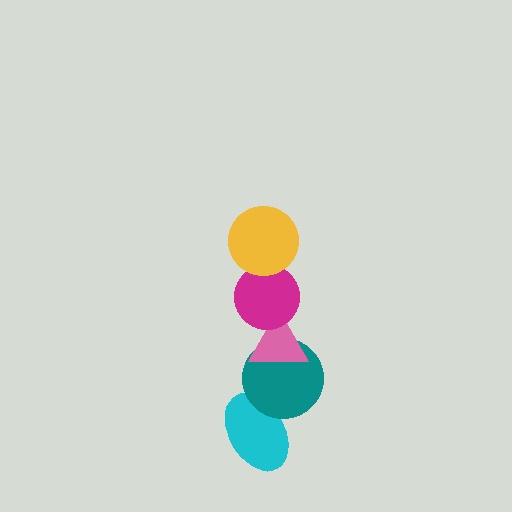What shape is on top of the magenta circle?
The yellow circle is on top of the magenta circle.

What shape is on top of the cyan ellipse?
The teal circle is on top of the cyan ellipse.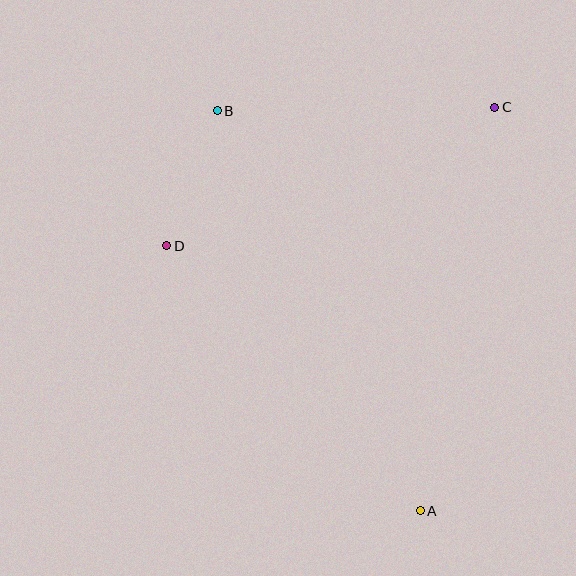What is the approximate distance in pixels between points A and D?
The distance between A and D is approximately 367 pixels.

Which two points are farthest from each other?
Points A and B are farthest from each other.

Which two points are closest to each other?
Points B and D are closest to each other.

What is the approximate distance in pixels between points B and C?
The distance between B and C is approximately 278 pixels.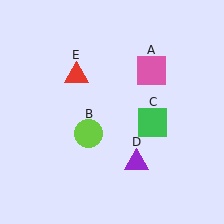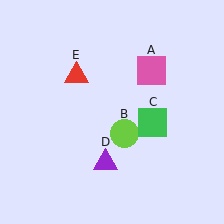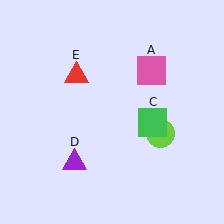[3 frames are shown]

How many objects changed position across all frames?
2 objects changed position: lime circle (object B), purple triangle (object D).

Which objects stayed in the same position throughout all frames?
Pink square (object A) and green square (object C) and red triangle (object E) remained stationary.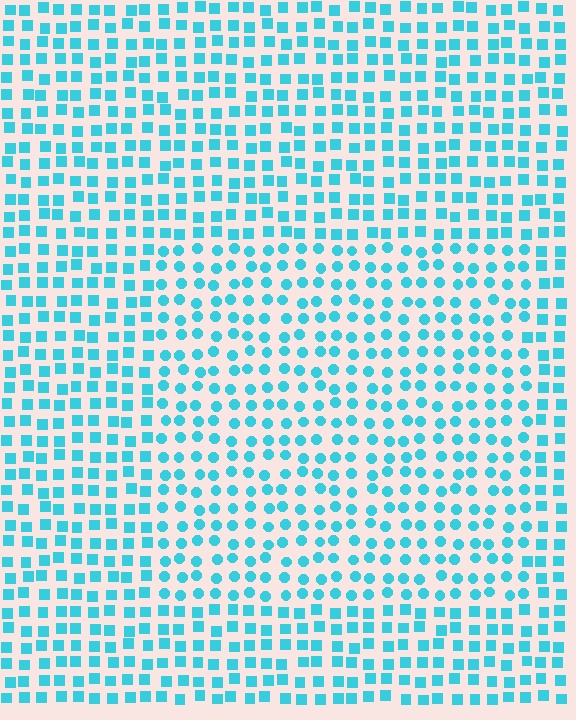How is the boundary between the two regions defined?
The boundary is defined by a change in element shape: circles inside vs. squares outside. All elements share the same color and spacing.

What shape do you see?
I see a rectangle.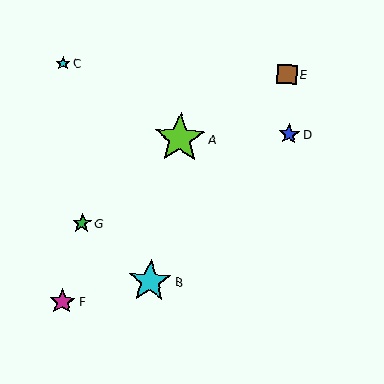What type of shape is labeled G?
Shape G is a green star.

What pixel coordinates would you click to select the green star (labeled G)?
Click at (82, 223) to select the green star G.